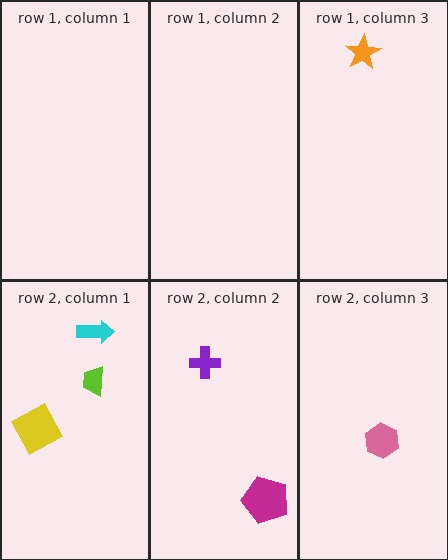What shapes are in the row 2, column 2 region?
The purple cross, the magenta pentagon.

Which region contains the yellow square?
The row 2, column 1 region.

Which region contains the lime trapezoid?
The row 2, column 1 region.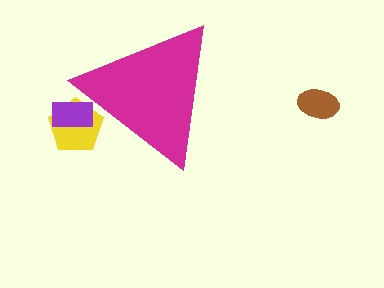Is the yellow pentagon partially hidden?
Yes, the yellow pentagon is partially hidden behind the magenta triangle.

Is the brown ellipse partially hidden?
No, the brown ellipse is fully visible.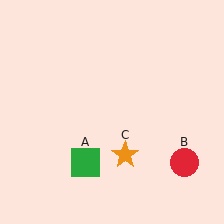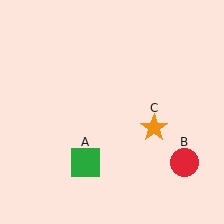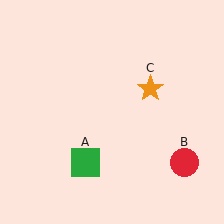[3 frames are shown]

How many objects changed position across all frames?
1 object changed position: orange star (object C).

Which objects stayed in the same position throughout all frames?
Green square (object A) and red circle (object B) remained stationary.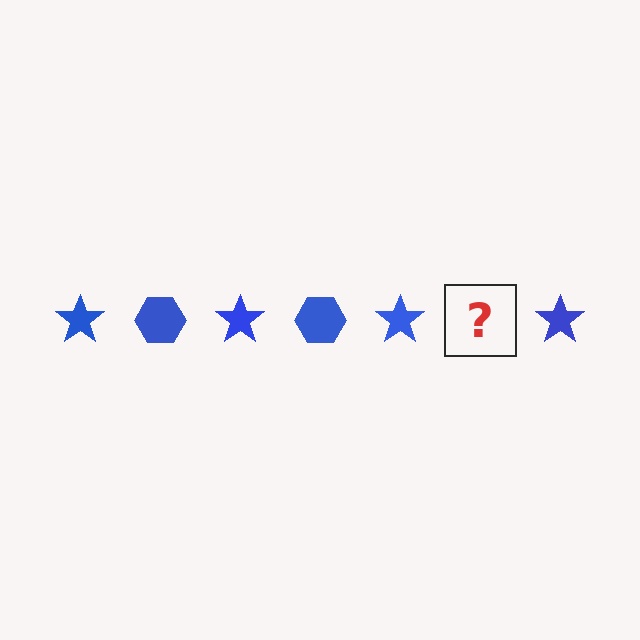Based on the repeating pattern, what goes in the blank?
The blank should be a blue hexagon.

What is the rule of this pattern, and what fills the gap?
The rule is that the pattern cycles through star, hexagon shapes in blue. The gap should be filled with a blue hexagon.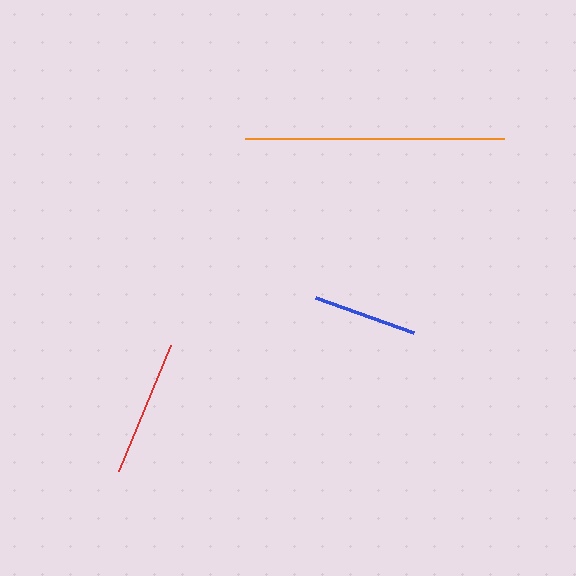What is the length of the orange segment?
The orange segment is approximately 259 pixels long.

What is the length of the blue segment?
The blue segment is approximately 104 pixels long.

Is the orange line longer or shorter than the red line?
The orange line is longer than the red line.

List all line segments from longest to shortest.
From longest to shortest: orange, red, blue.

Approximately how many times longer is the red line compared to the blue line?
The red line is approximately 1.3 times the length of the blue line.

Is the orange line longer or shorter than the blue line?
The orange line is longer than the blue line.